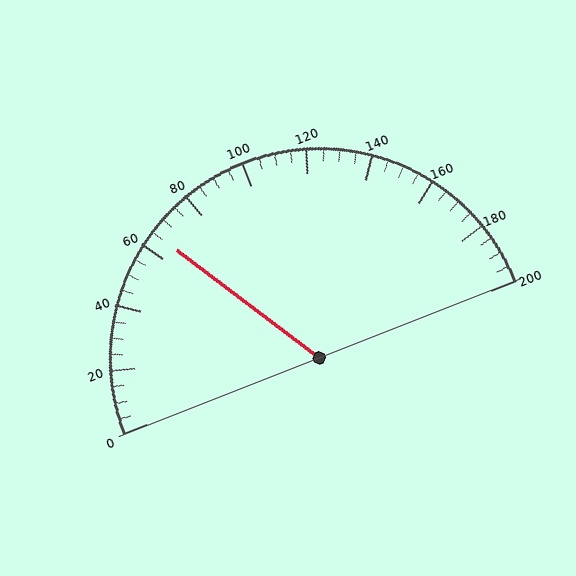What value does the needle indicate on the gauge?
The needle indicates approximately 65.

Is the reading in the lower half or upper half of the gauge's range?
The reading is in the lower half of the range (0 to 200).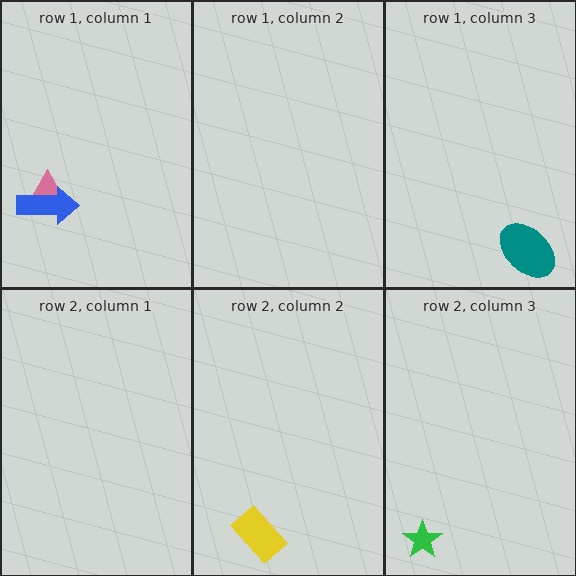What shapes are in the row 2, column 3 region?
The green star.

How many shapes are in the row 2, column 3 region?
1.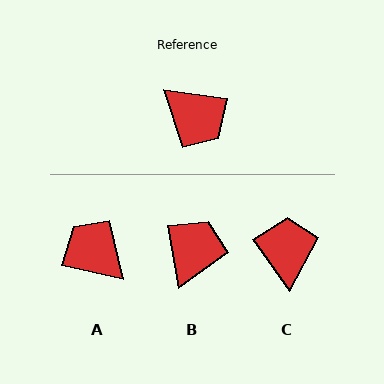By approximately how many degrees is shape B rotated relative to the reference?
Approximately 108 degrees counter-clockwise.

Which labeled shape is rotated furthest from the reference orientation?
A, about 175 degrees away.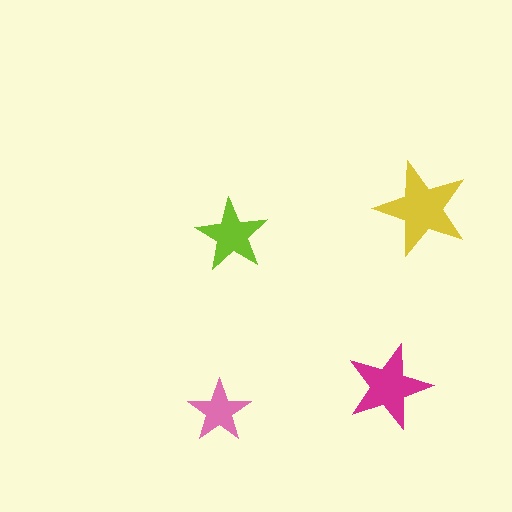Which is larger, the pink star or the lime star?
The lime one.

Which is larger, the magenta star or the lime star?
The magenta one.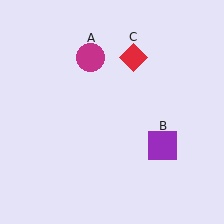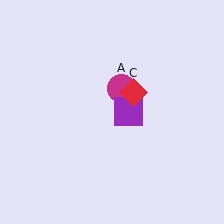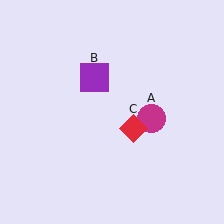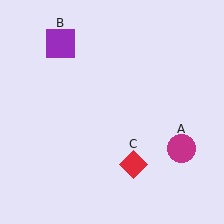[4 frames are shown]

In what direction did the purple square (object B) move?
The purple square (object B) moved up and to the left.